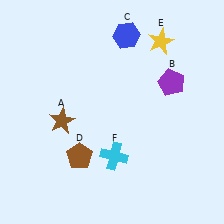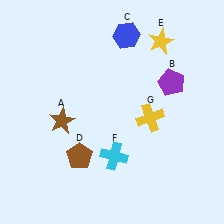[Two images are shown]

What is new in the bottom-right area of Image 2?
A yellow cross (G) was added in the bottom-right area of Image 2.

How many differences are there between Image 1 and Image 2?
There is 1 difference between the two images.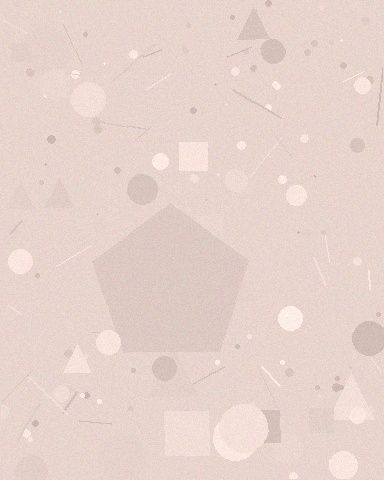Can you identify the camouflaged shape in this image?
The camouflaged shape is a pentagon.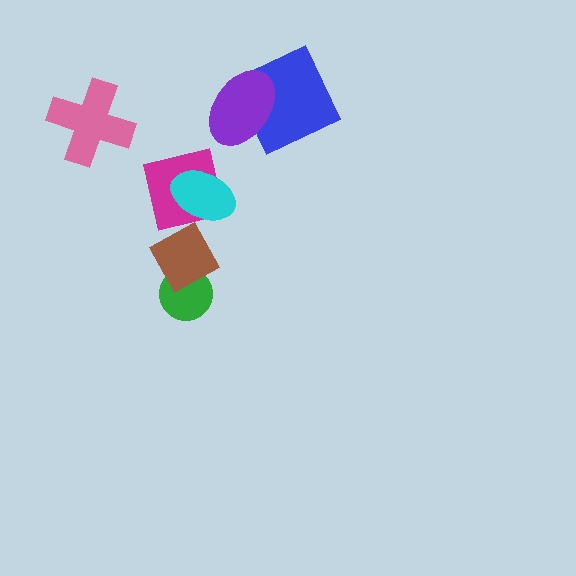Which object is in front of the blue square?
The purple ellipse is in front of the blue square.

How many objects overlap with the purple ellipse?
1 object overlaps with the purple ellipse.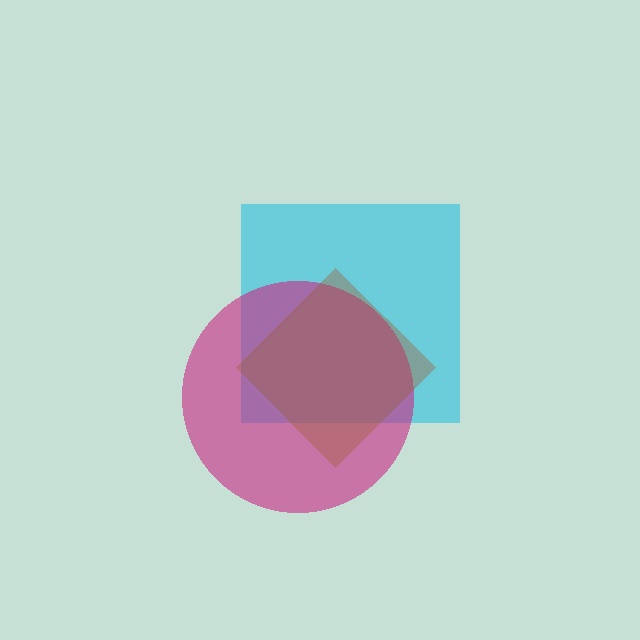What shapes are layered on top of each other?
The layered shapes are: a cyan square, a magenta circle, a brown diamond.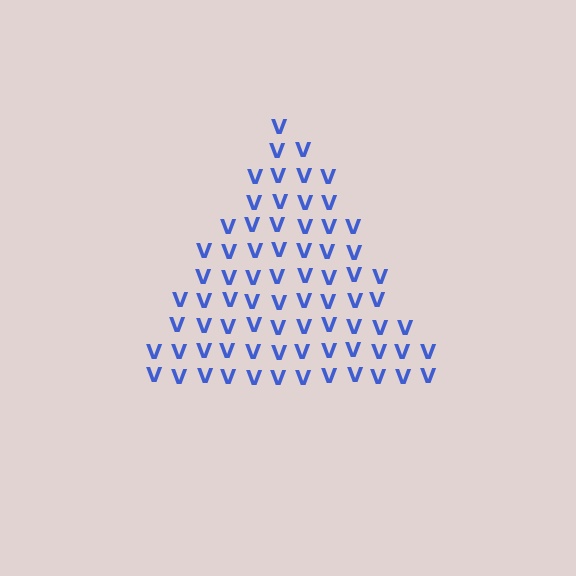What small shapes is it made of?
It is made of small letter V's.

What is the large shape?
The large shape is a triangle.